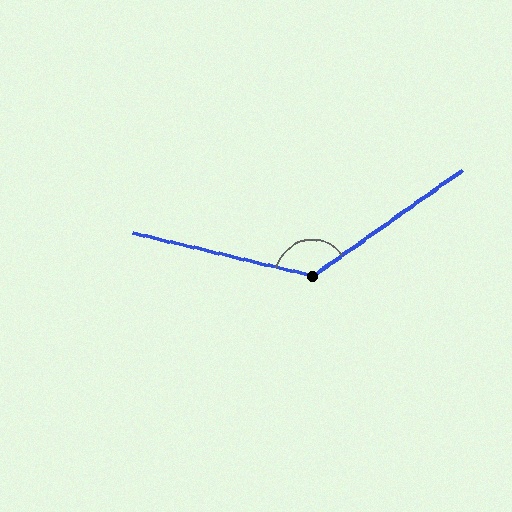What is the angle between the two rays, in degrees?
Approximately 131 degrees.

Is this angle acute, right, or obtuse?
It is obtuse.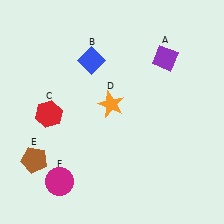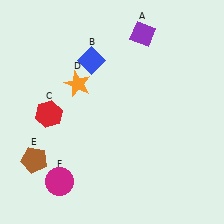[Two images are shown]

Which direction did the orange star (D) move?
The orange star (D) moved left.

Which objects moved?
The objects that moved are: the purple diamond (A), the orange star (D).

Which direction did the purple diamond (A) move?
The purple diamond (A) moved up.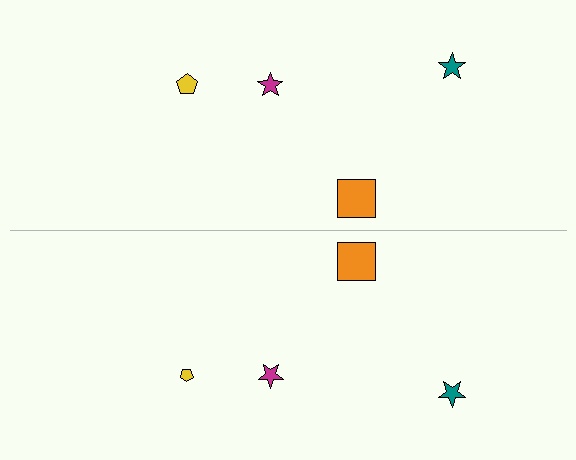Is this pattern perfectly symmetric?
No, the pattern is not perfectly symmetric. The yellow pentagon on the bottom side has a different size than its mirror counterpart.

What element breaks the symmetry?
The yellow pentagon on the bottom side has a different size than its mirror counterpart.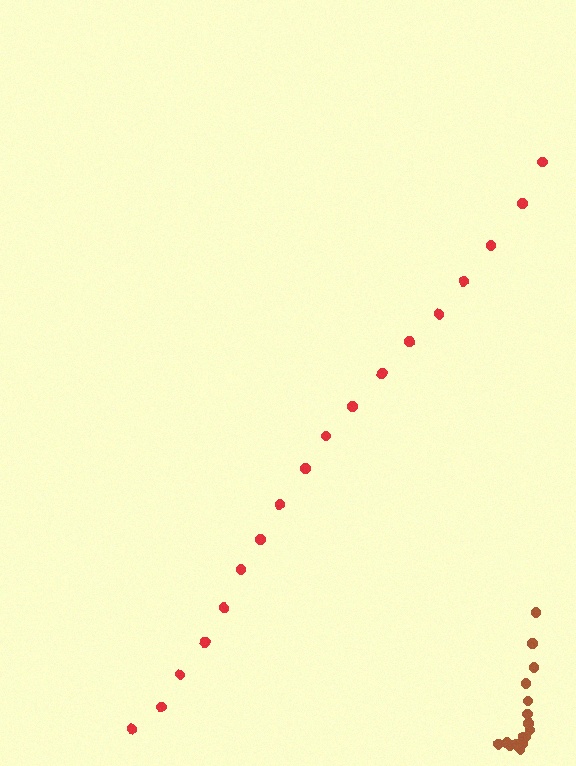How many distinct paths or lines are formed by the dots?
There are 2 distinct paths.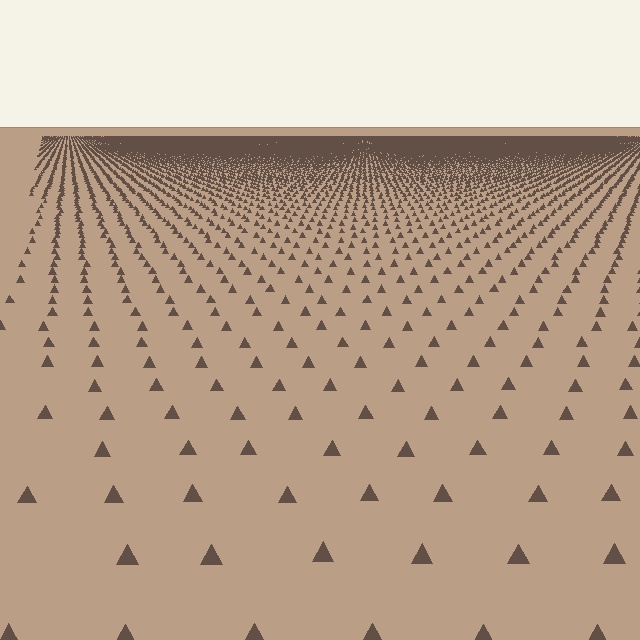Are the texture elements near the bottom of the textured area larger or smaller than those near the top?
Larger. Near the bottom, elements are closer to the viewer and appear at a bigger on-screen size.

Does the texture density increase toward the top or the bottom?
Density increases toward the top.